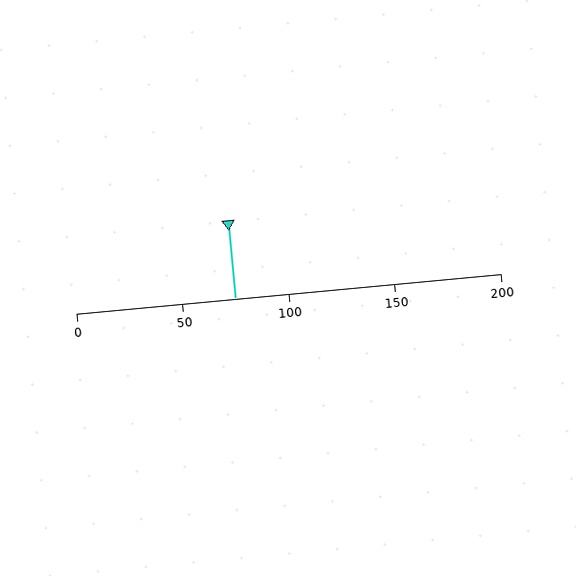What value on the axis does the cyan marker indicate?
The marker indicates approximately 75.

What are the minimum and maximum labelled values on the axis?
The axis runs from 0 to 200.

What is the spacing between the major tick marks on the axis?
The major ticks are spaced 50 apart.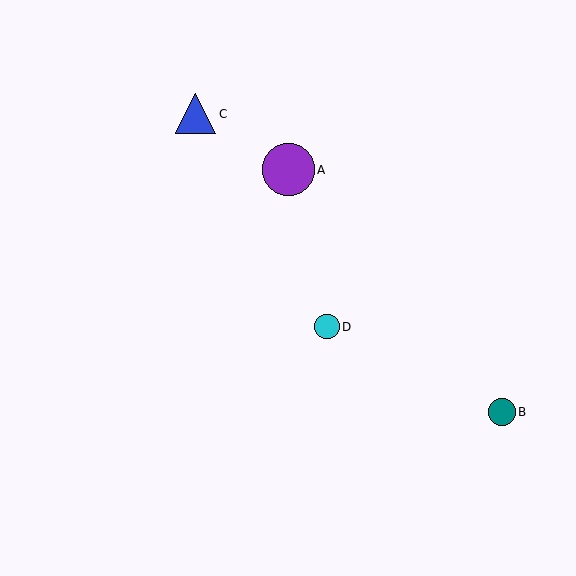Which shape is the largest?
The purple circle (labeled A) is the largest.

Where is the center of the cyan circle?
The center of the cyan circle is at (327, 327).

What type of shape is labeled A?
Shape A is a purple circle.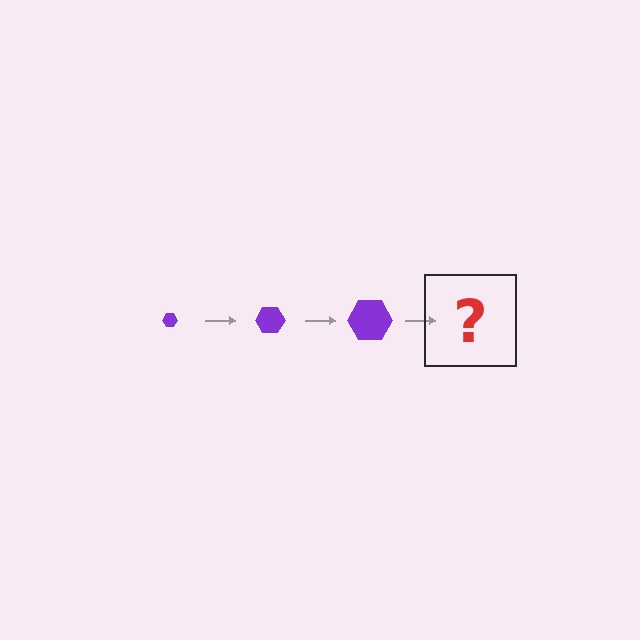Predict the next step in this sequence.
The next step is a purple hexagon, larger than the previous one.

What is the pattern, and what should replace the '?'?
The pattern is that the hexagon gets progressively larger each step. The '?' should be a purple hexagon, larger than the previous one.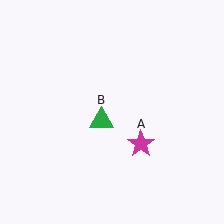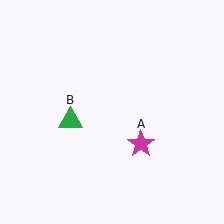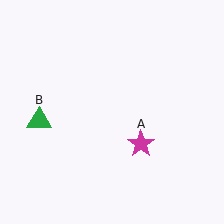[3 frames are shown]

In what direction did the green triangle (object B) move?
The green triangle (object B) moved left.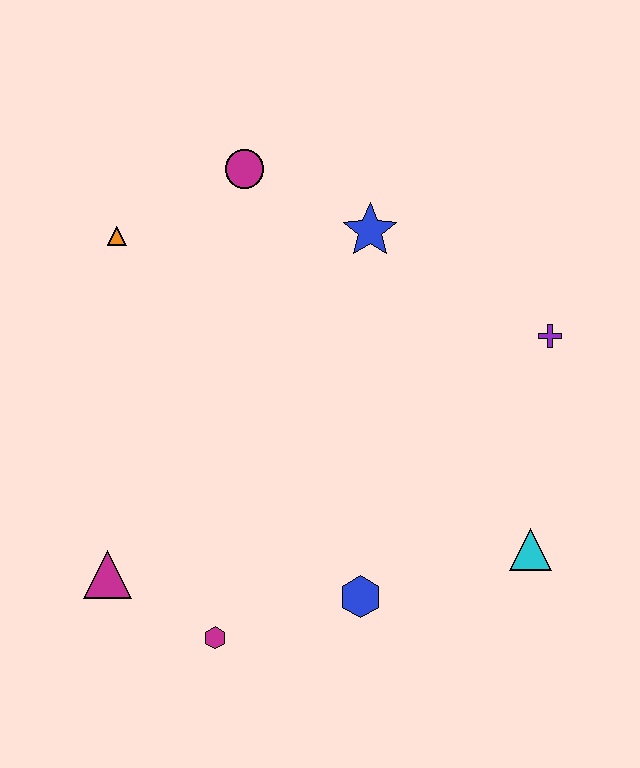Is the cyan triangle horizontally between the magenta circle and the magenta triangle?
No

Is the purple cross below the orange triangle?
Yes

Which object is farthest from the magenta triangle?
The purple cross is farthest from the magenta triangle.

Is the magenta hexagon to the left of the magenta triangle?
No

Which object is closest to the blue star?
The magenta circle is closest to the blue star.